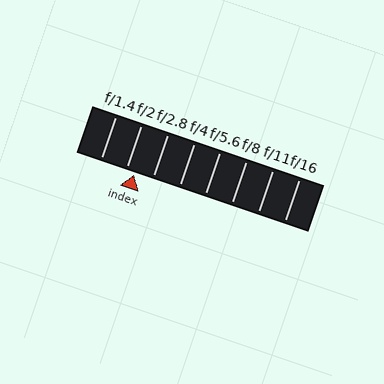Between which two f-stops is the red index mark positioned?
The index mark is between f/2 and f/2.8.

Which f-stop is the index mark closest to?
The index mark is closest to f/2.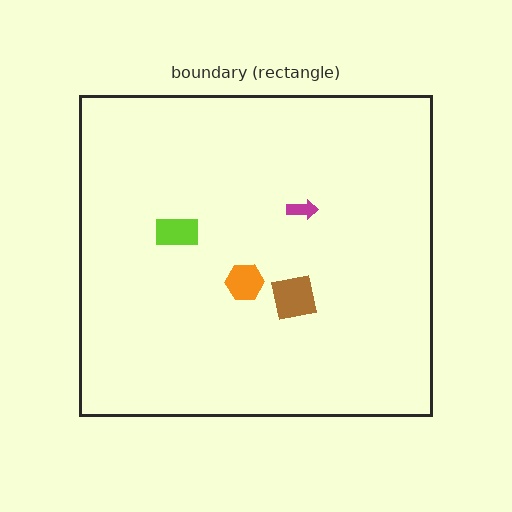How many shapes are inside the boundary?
4 inside, 0 outside.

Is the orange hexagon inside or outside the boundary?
Inside.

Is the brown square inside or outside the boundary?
Inside.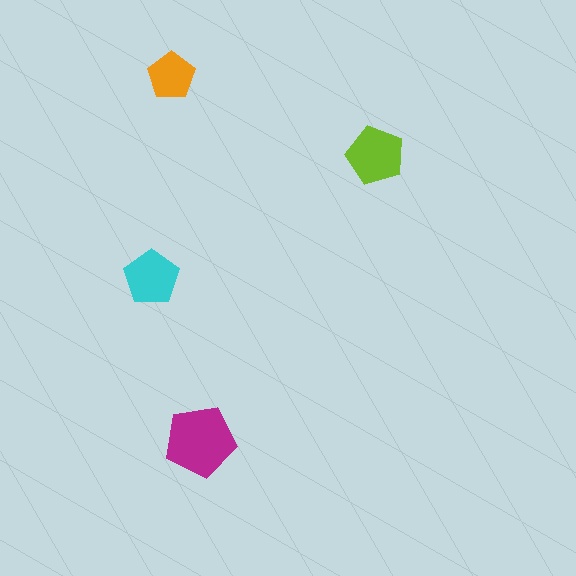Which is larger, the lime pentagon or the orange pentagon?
The lime one.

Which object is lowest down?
The magenta pentagon is bottommost.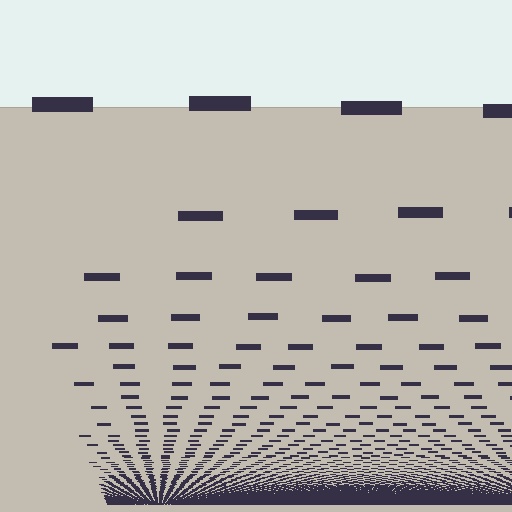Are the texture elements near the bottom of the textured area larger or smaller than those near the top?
Smaller. The gradient is inverted — elements near the bottom are smaller and denser.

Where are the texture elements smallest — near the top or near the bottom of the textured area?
Near the bottom.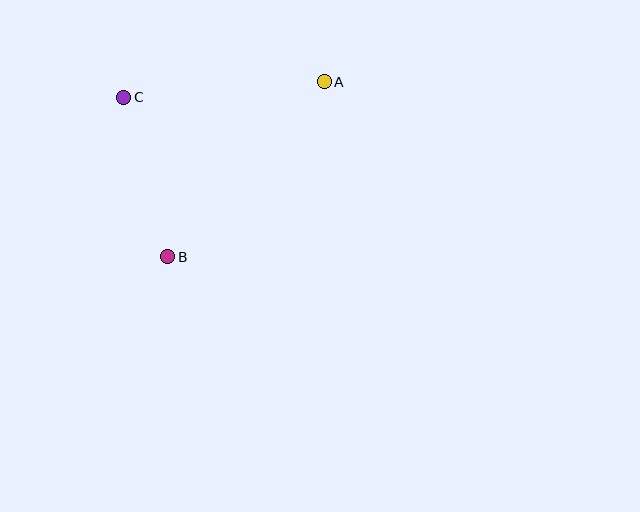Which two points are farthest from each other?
Points A and B are farthest from each other.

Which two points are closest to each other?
Points B and C are closest to each other.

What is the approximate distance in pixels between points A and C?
The distance between A and C is approximately 201 pixels.